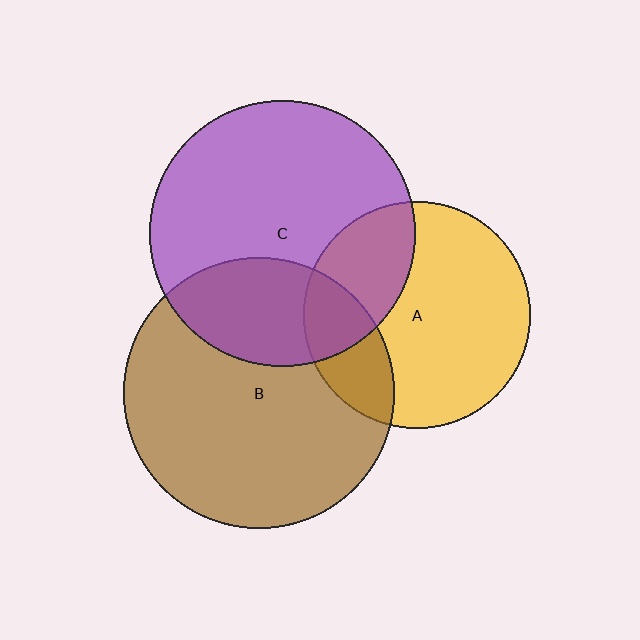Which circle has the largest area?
Circle B (brown).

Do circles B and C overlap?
Yes.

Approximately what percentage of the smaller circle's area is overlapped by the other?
Approximately 30%.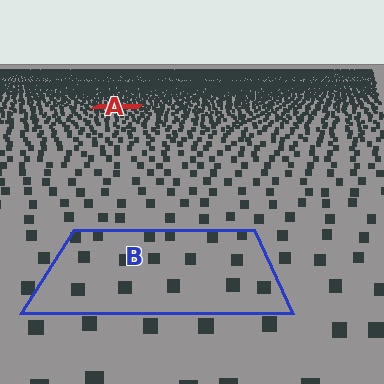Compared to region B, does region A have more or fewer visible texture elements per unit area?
Region A has more texture elements per unit area — they are packed more densely because it is farther away.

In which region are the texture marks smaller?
The texture marks are smaller in region A, because it is farther away.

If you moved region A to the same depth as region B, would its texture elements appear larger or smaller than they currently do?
They would appear larger. At a closer depth, the same texture elements are projected at a bigger on-screen size.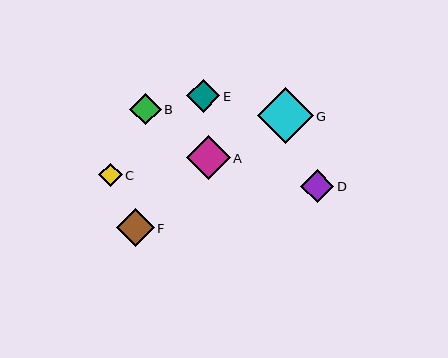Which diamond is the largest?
Diamond G is the largest with a size of approximately 56 pixels.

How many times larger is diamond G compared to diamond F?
Diamond G is approximately 1.5 times the size of diamond F.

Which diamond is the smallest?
Diamond C is the smallest with a size of approximately 24 pixels.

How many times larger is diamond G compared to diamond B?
Diamond G is approximately 1.8 times the size of diamond B.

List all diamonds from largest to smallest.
From largest to smallest: G, A, F, D, E, B, C.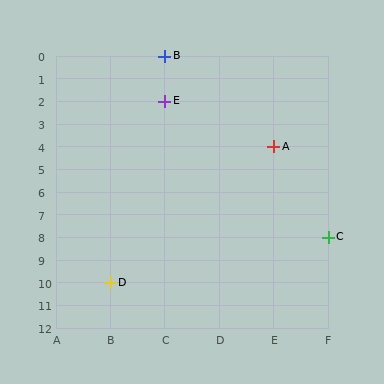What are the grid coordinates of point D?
Point D is at grid coordinates (B, 10).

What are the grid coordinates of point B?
Point B is at grid coordinates (C, 0).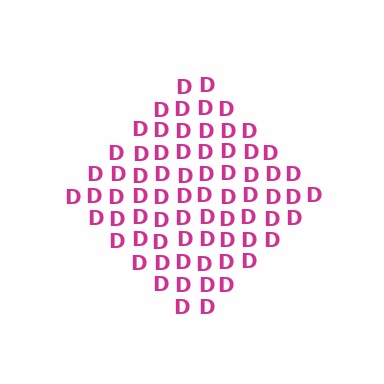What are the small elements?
The small elements are letter D's.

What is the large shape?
The large shape is a diamond.